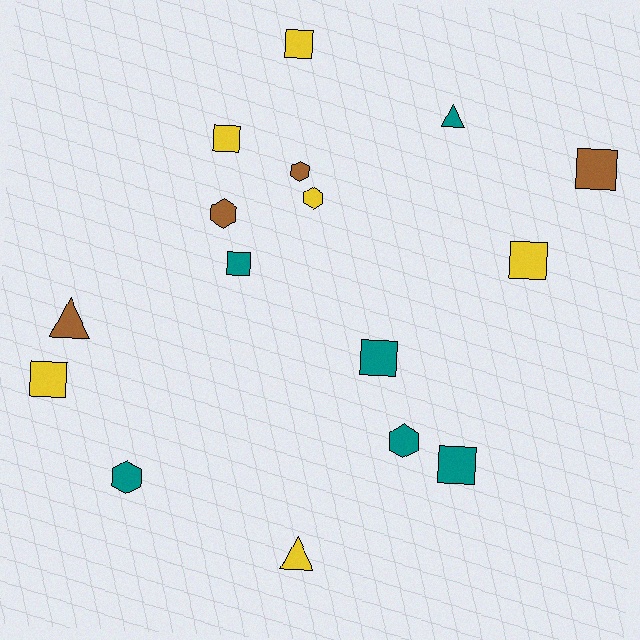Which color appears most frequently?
Teal, with 6 objects.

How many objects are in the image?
There are 16 objects.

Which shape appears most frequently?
Square, with 8 objects.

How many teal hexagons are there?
There are 2 teal hexagons.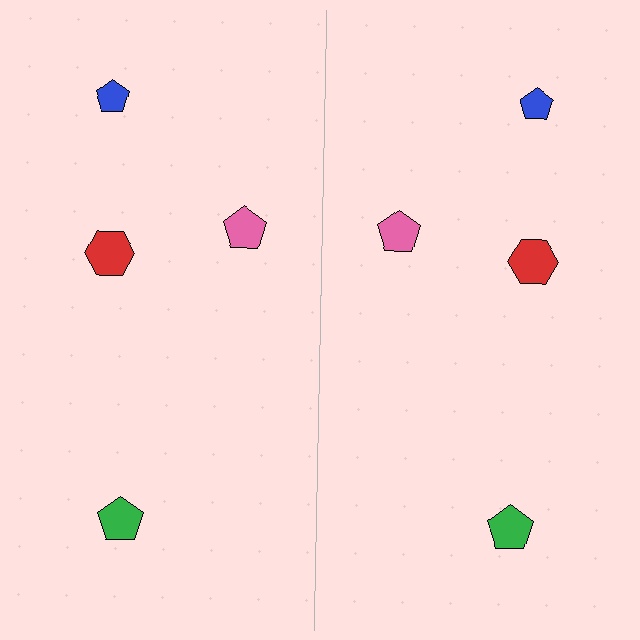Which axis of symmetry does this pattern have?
The pattern has a vertical axis of symmetry running through the center of the image.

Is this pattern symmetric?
Yes, this pattern has bilateral (reflection) symmetry.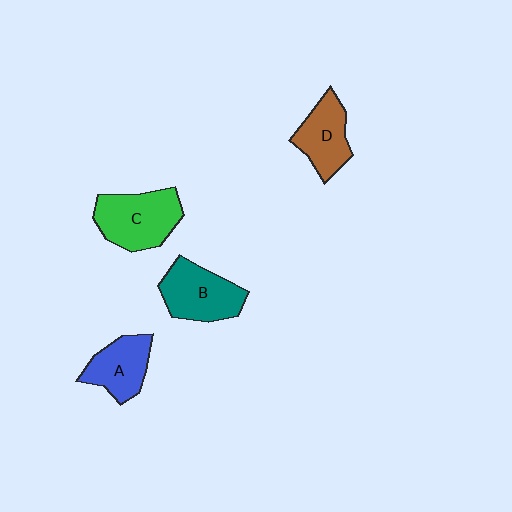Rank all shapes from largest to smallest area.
From largest to smallest: C (green), B (teal), D (brown), A (blue).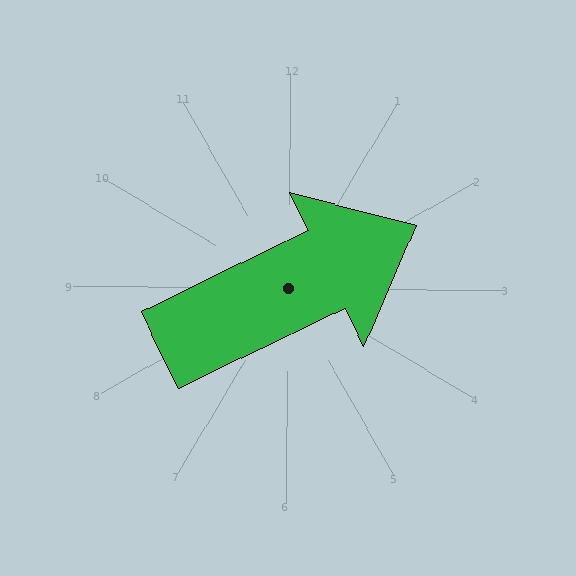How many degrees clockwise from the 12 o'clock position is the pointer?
Approximately 64 degrees.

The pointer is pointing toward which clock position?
Roughly 2 o'clock.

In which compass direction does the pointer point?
Northeast.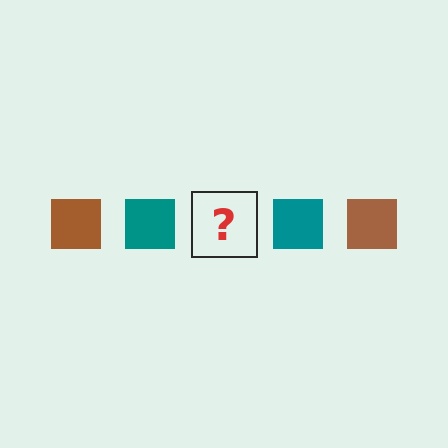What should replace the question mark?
The question mark should be replaced with a brown square.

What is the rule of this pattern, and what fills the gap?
The rule is that the pattern cycles through brown, teal squares. The gap should be filled with a brown square.